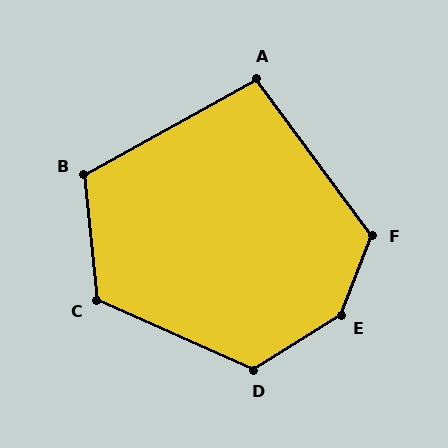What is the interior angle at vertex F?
Approximately 122 degrees (obtuse).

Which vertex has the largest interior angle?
E, at approximately 143 degrees.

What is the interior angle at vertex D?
Approximately 124 degrees (obtuse).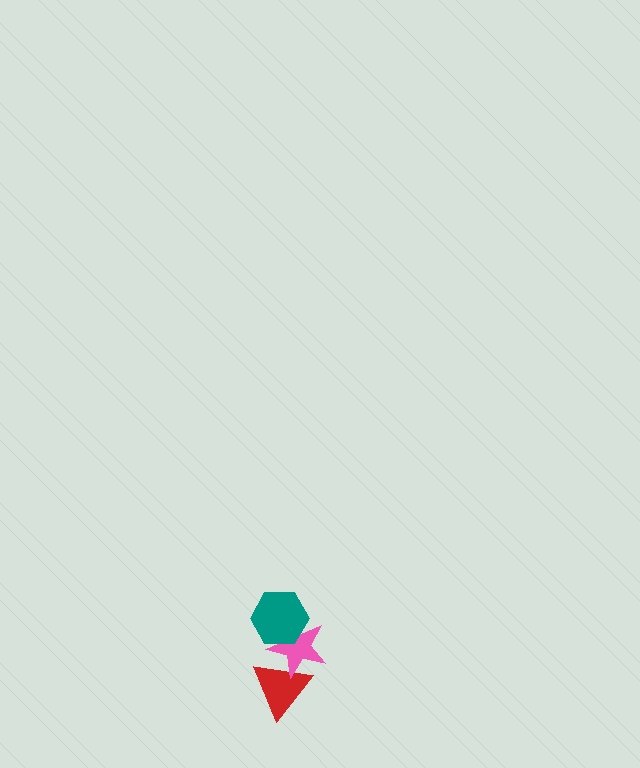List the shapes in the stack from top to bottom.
From top to bottom: the teal hexagon, the pink star, the red triangle.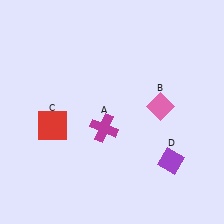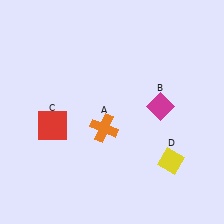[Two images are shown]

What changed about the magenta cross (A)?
In Image 1, A is magenta. In Image 2, it changed to orange.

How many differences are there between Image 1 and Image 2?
There are 3 differences between the two images.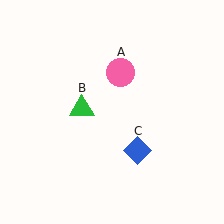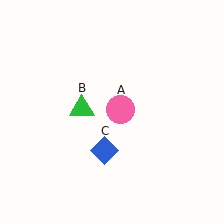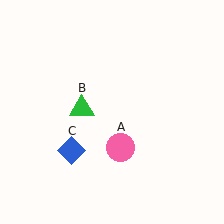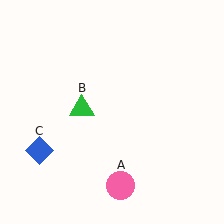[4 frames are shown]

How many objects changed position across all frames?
2 objects changed position: pink circle (object A), blue diamond (object C).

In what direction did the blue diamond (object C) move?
The blue diamond (object C) moved left.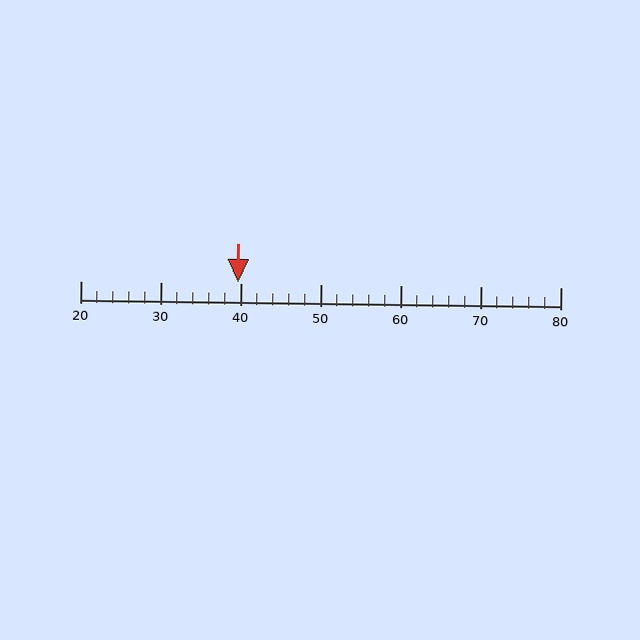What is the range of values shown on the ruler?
The ruler shows values from 20 to 80.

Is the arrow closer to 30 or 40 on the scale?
The arrow is closer to 40.